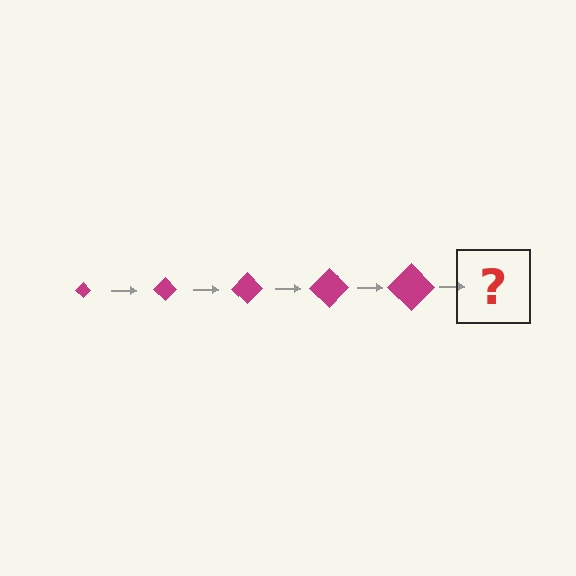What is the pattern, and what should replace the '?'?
The pattern is that the diamond gets progressively larger each step. The '?' should be a magenta diamond, larger than the previous one.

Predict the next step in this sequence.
The next step is a magenta diamond, larger than the previous one.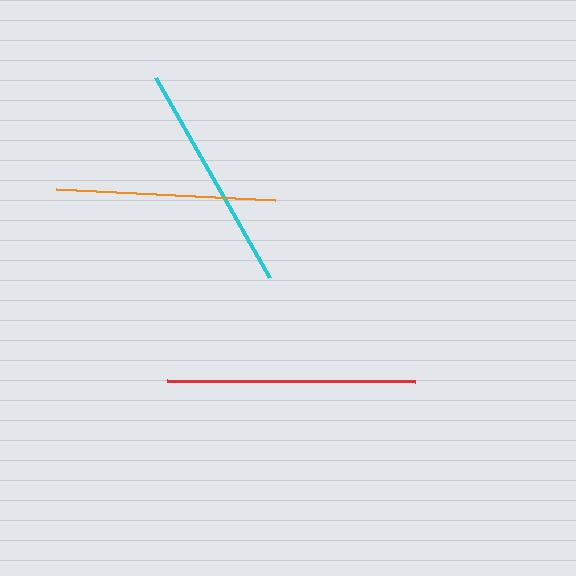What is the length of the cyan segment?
The cyan segment is approximately 231 pixels long.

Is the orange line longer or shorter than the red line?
The red line is longer than the orange line.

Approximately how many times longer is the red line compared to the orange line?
The red line is approximately 1.1 times the length of the orange line.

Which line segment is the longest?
The red line is the longest at approximately 247 pixels.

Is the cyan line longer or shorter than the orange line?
The cyan line is longer than the orange line.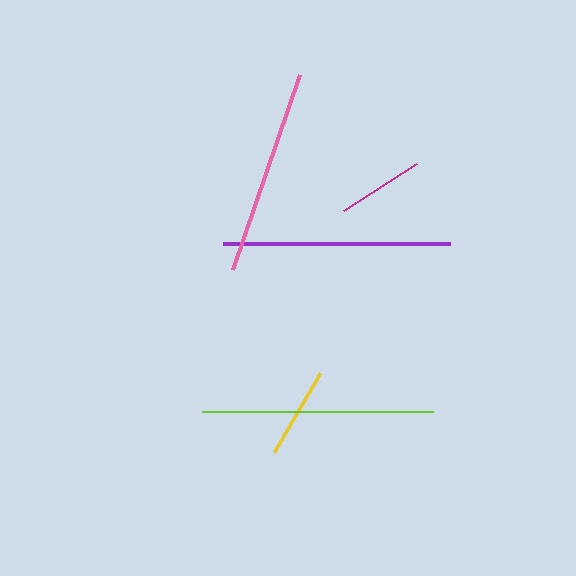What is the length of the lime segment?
The lime segment is approximately 231 pixels long.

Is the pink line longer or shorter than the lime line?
The lime line is longer than the pink line.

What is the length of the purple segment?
The purple segment is approximately 227 pixels long.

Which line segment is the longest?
The lime line is the longest at approximately 231 pixels.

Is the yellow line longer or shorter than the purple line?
The purple line is longer than the yellow line.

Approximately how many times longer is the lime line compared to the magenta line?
The lime line is approximately 2.7 times the length of the magenta line.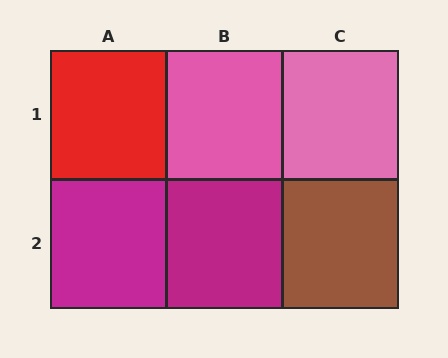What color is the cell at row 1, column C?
Pink.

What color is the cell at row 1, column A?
Red.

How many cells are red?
1 cell is red.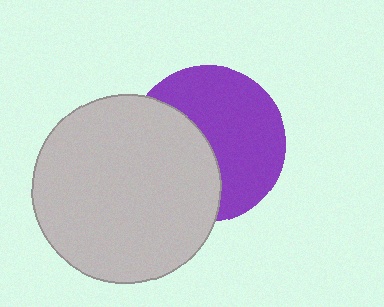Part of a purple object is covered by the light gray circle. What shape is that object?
It is a circle.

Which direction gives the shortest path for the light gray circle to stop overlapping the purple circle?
Moving left gives the shortest separation.